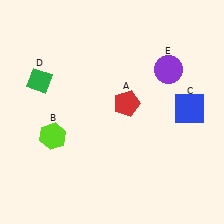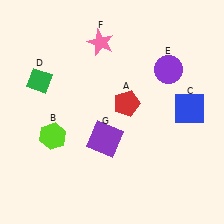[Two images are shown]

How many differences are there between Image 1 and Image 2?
There are 2 differences between the two images.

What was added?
A pink star (F), a purple square (G) were added in Image 2.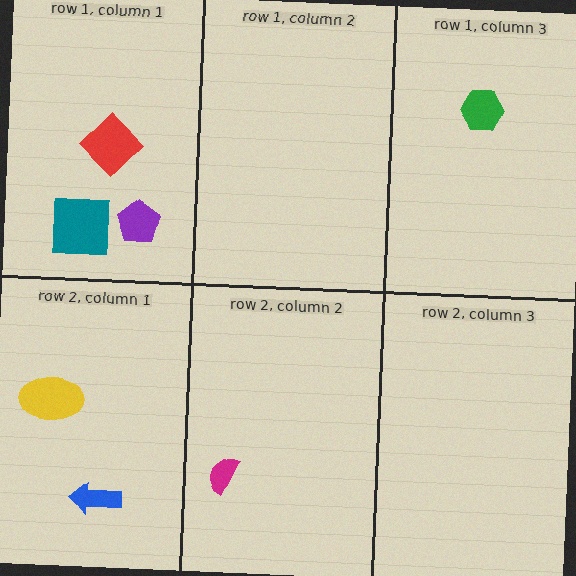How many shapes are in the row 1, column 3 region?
1.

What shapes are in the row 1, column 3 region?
The green hexagon.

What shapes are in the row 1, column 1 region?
The red diamond, the purple pentagon, the teal square.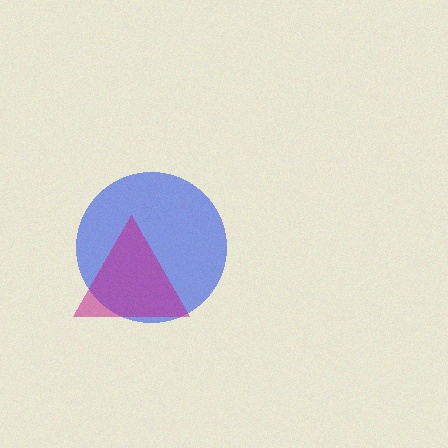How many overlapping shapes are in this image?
There are 2 overlapping shapes in the image.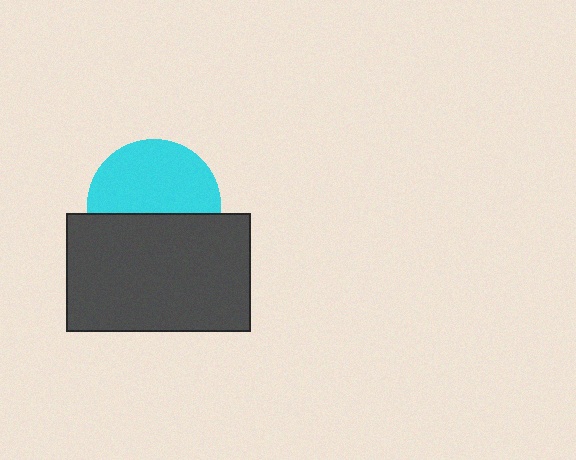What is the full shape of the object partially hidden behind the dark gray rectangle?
The partially hidden object is a cyan circle.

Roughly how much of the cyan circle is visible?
About half of it is visible (roughly 58%).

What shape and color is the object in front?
The object in front is a dark gray rectangle.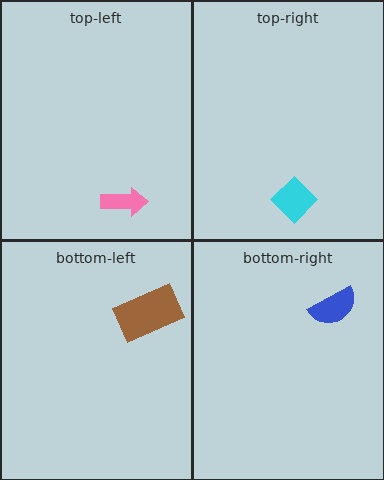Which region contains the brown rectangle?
The bottom-left region.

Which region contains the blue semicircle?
The bottom-right region.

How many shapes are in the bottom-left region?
1.